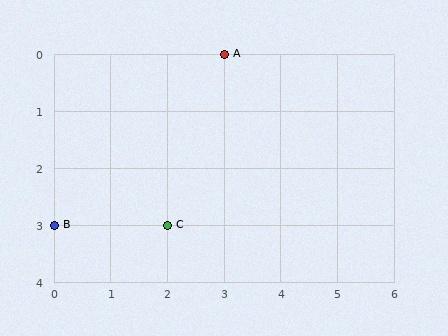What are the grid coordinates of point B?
Point B is at grid coordinates (0, 3).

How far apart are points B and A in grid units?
Points B and A are 3 columns and 3 rows apart (about 4.2 grid units diagonally).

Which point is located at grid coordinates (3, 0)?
Point A is at (3, 0).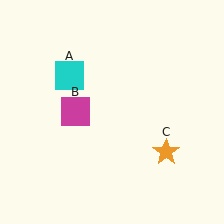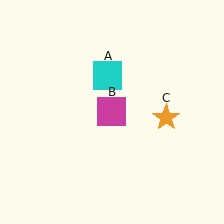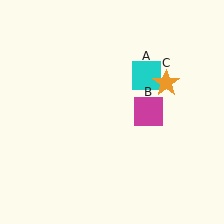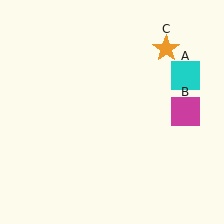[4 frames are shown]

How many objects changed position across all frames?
3 objects changed position: cyan square (object A), magenta square (object B), orange star (object C).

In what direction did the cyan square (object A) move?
The cyan square (object A) moved right.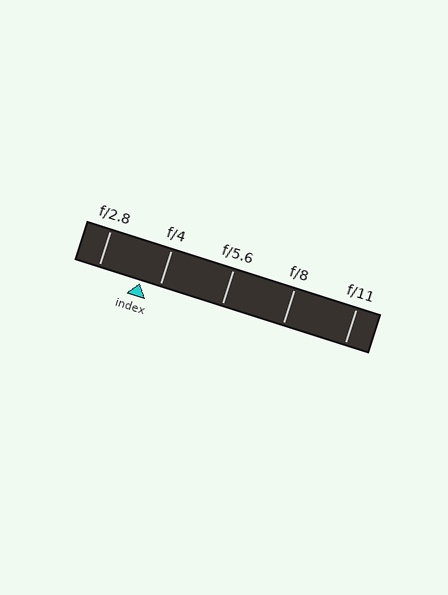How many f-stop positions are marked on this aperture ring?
There are 5 f-stop positions marked.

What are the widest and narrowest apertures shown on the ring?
The widest aperture shown is f/2.8 and the narrowest is f/11.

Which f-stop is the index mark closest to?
The index mark is closest to f/4.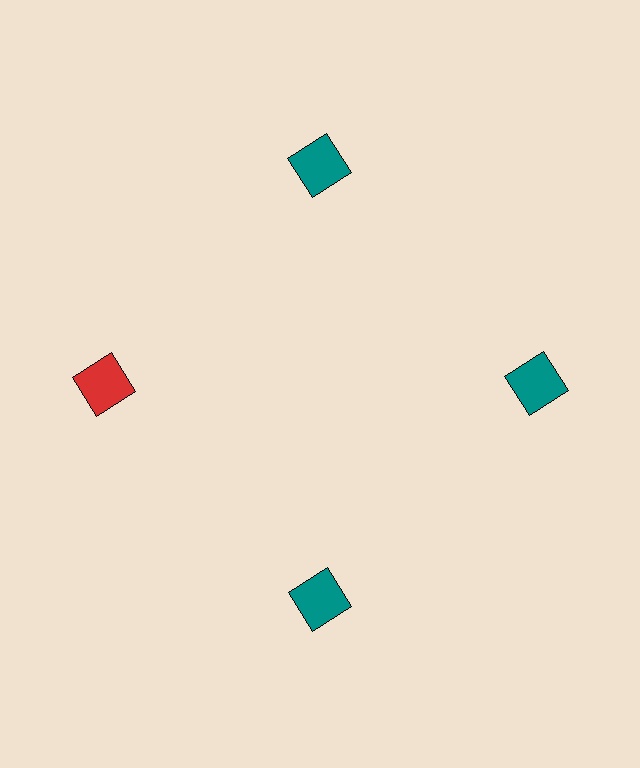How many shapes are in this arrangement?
There are 4 shapes arranged in a ring pattern.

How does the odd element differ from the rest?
It has a different color: red instead of teal.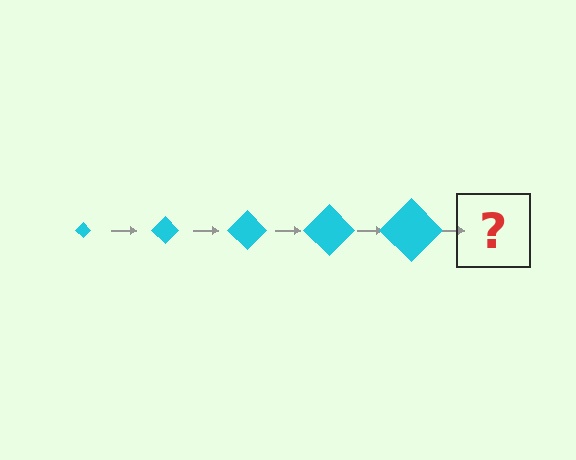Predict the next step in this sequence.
The next step is a cyan diamond, larger than the previous one.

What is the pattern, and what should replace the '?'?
The pattern is that the diamond gets progressively larger each step. The '?' should be a cyan diamond, larger than the previous one.